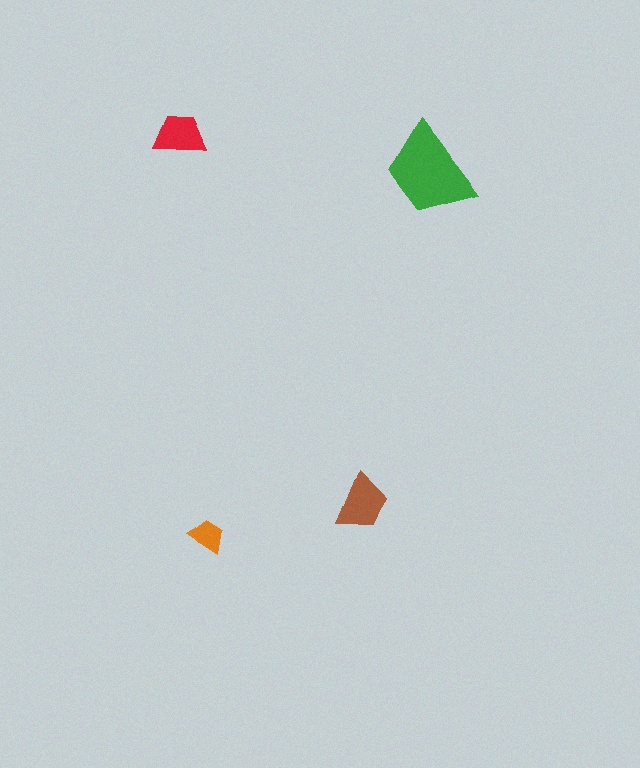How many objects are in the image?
There are 4 objects in the image.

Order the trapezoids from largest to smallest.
the green one, the brown one, the red one, the orange one.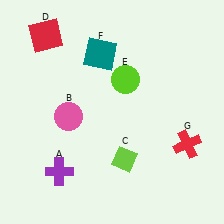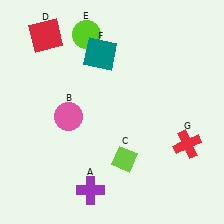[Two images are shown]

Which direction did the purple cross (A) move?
The purple cross (A) moved right.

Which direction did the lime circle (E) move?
The lime circle (E) moved up.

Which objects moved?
The objects that moved are: the purple cross (A), the lime circle (E).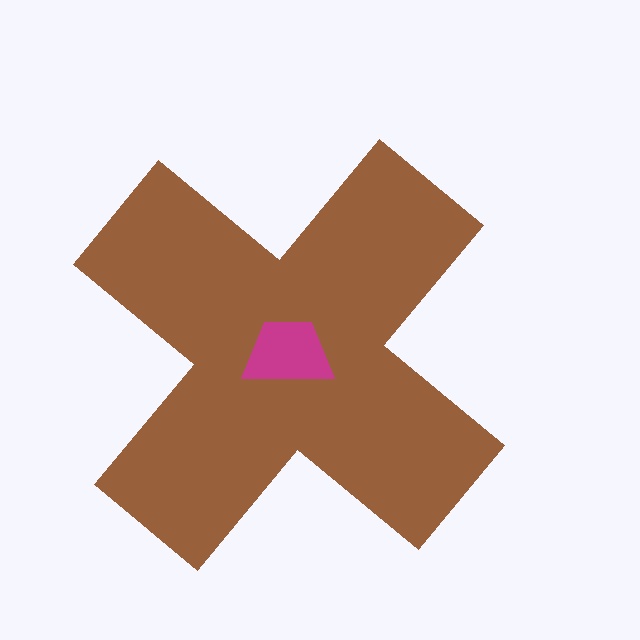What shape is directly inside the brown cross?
The magenta trapezoid.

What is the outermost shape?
The brown cross.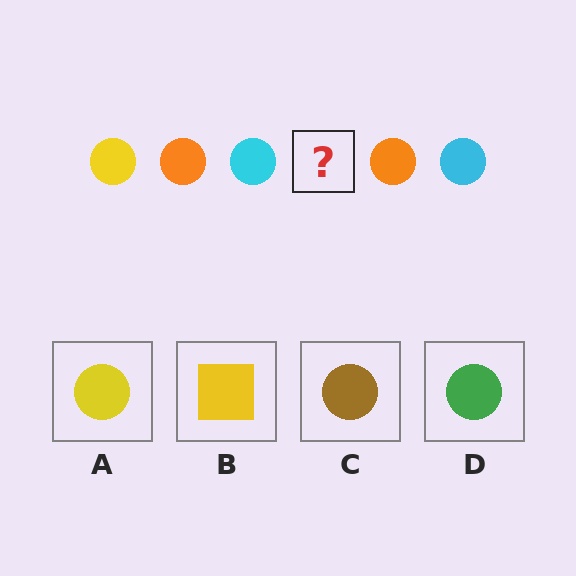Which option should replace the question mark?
Option A.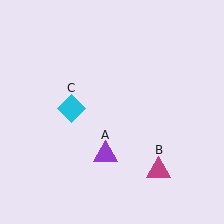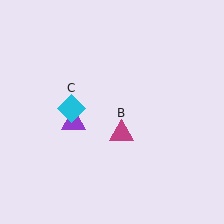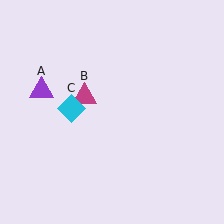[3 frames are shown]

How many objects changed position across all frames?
2 objects changed position: purple triangle (object A), magenta triangle (object B).